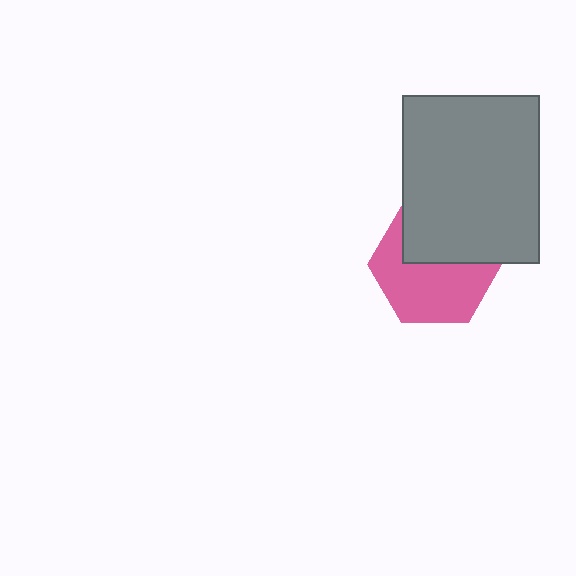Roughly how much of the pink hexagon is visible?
About half of it is visible (roughly 59%).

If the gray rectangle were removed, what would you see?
You would see the complete pink hexagon.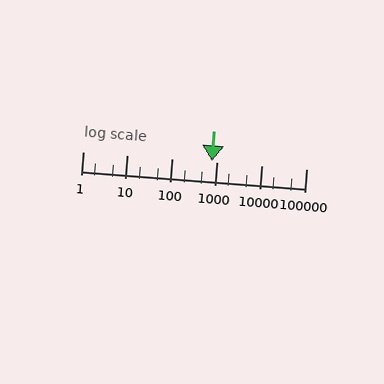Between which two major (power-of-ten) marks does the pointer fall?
The pointer is between 100 and 1000.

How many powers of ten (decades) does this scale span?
The scale spans 5 decades, from 1 to 100000.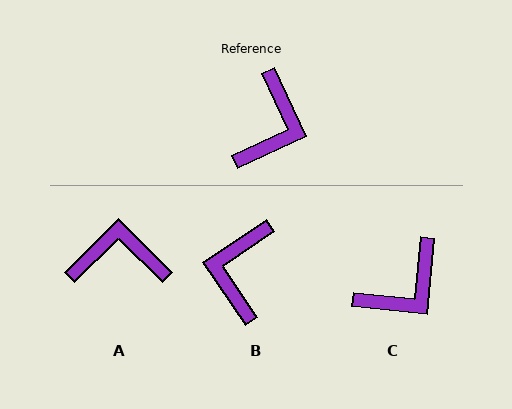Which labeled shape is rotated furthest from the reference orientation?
B, about 170 degrees away.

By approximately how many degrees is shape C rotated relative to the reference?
Approximately 30 degrees clockwise.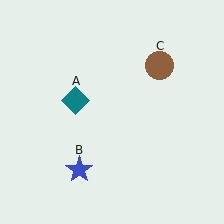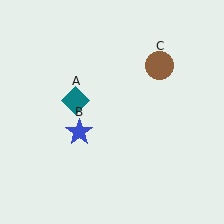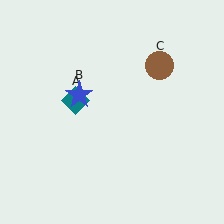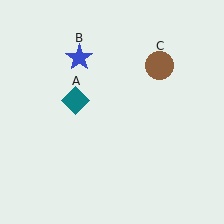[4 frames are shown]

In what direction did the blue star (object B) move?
The blue star (object B) moved up.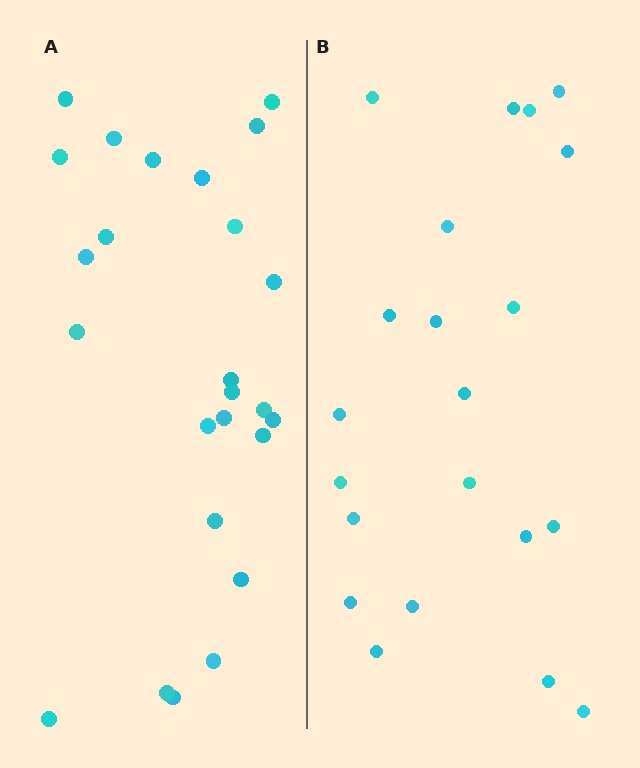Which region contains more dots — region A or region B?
Region A (the left region) has more dots.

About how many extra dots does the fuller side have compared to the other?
Region A has about 4 more dots than region B.